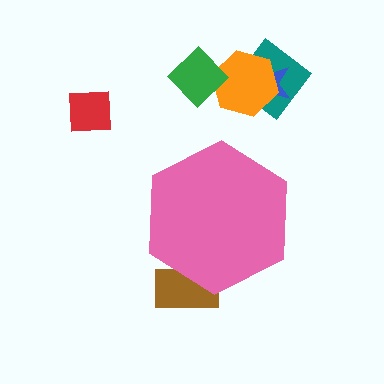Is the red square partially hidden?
No, the red square is fully visible.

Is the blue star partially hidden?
No, the blue star is fully visible.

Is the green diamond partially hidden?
No, the green diamond is fully visible.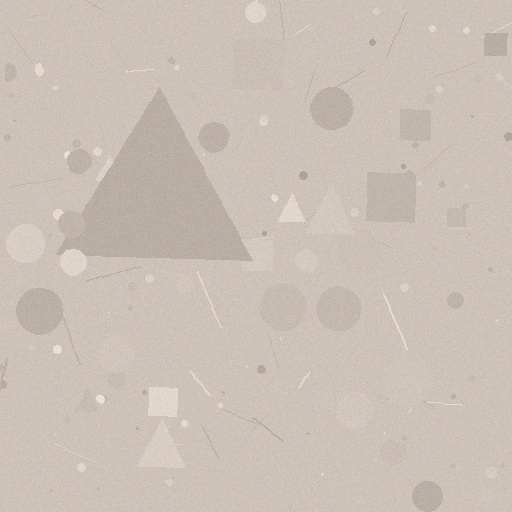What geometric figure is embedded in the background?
A triangle is embedded in the background.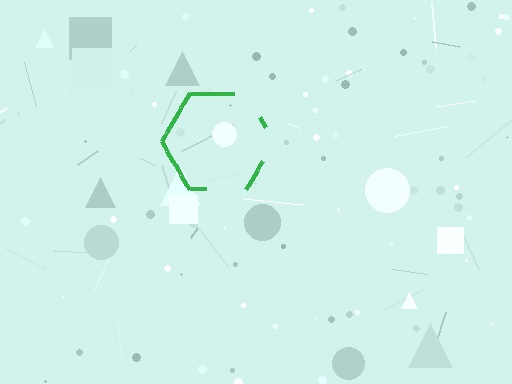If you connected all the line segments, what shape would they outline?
They would outline a hexagon.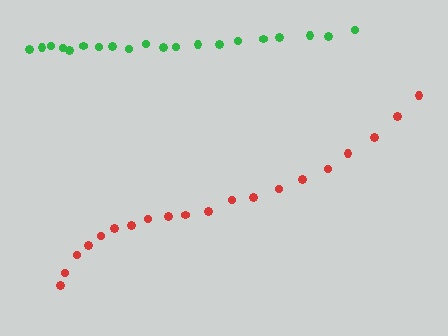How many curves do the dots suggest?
There are 2 distinct paths.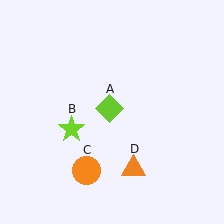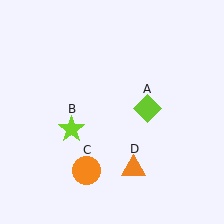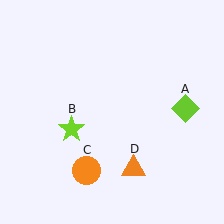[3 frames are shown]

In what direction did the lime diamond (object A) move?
The lime diamond (object A) moved right.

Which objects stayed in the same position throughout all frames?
Lime star (object B) and orange circle (object C) and orange triangle (object D) remained stationary.